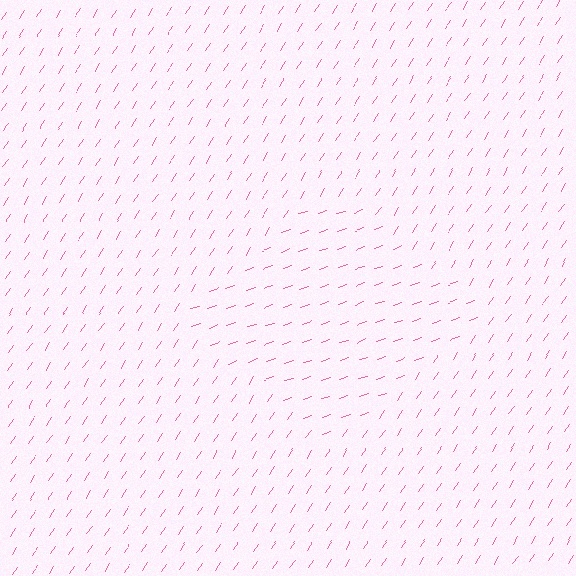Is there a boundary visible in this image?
Yes, there is a texture boundary formed by a change in line orientation.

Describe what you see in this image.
The image is filled with small pink line segments. A diamond region in the image has lines oriented differently from the surrounding lines, creating a visible texture boundary.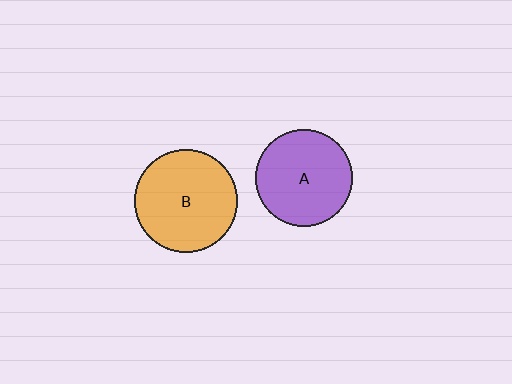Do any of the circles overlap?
No, none of the circles overlap.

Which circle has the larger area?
Circle B (orange).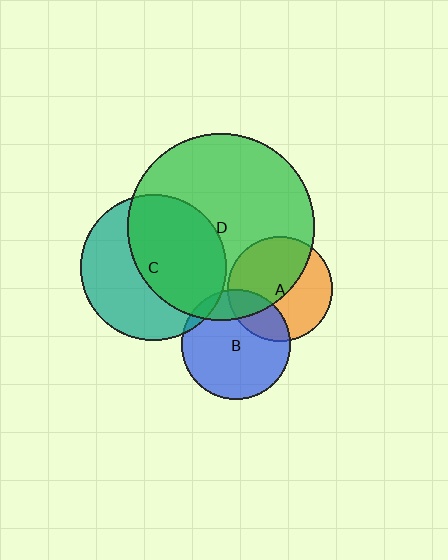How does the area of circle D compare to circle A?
Approximately 3.1 times.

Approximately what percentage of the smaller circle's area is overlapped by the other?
Approximately 20%.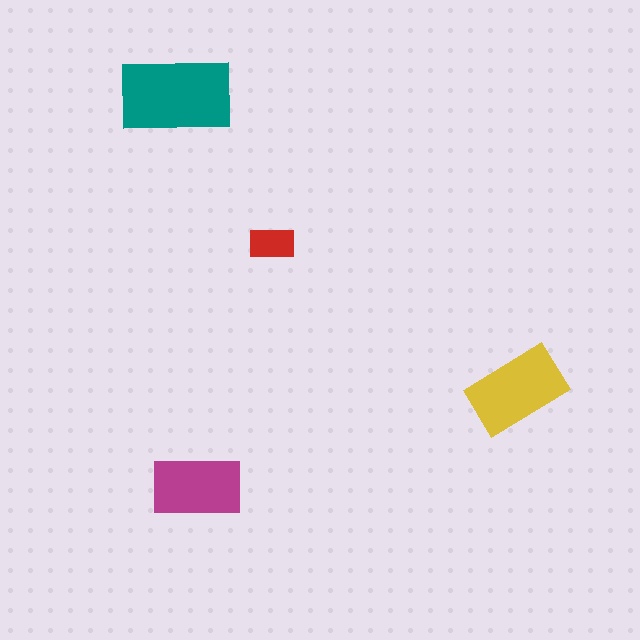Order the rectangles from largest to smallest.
the teal one, the yellow one, the magenta one, the red one.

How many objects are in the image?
There are 4 objects in the image.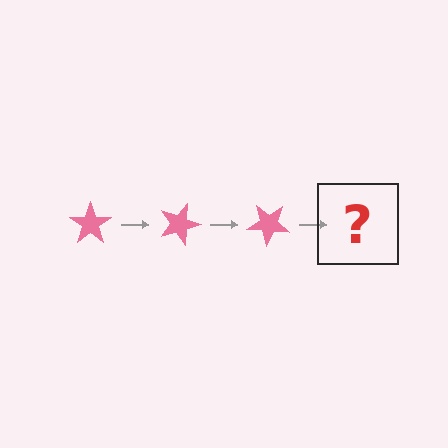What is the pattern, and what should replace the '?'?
The pattern is that the star rotates 20 degrees each step. The '?' should be a pink star rotated 60 degrees.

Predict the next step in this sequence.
The next step is a pink star rotated 60 degrees.